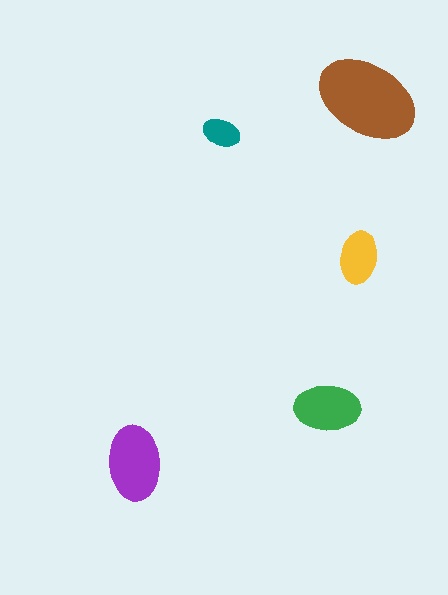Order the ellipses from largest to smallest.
the brown one, the purple one, the green one, the yellow one, the teal one.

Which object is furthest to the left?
The purple ellipse is leftmost.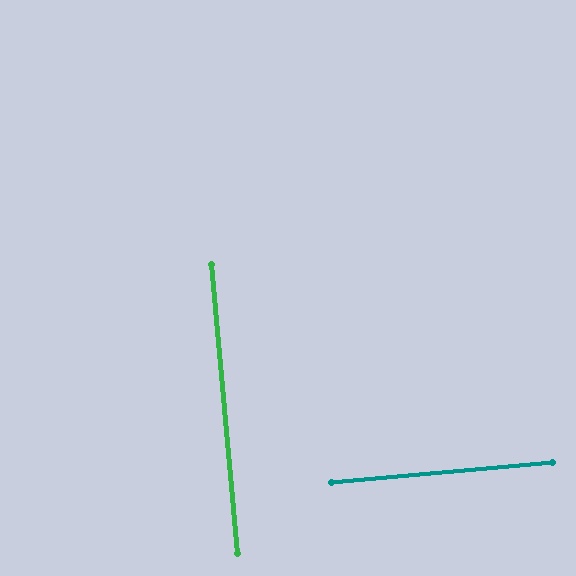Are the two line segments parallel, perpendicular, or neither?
Perpendicular — they meet at approximately 90°.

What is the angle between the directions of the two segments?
Approximately 90 degrees.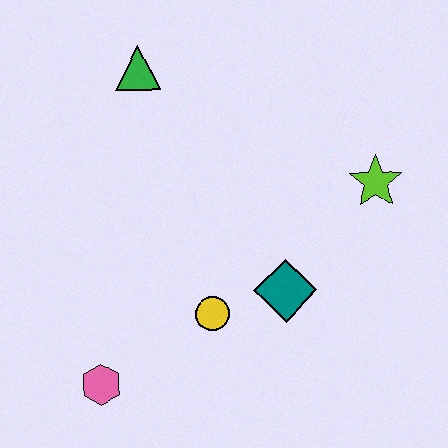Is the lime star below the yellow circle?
No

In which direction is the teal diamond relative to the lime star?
The teal diamond is below the lime star.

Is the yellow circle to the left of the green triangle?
No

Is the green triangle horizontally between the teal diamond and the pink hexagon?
Yes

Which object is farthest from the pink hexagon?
The lime star is farthest from the pink hexagon.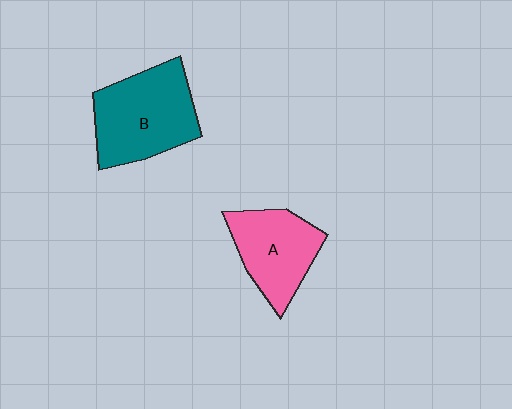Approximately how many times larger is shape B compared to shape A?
Approximately 1.3 times.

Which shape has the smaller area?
Shape A (pink).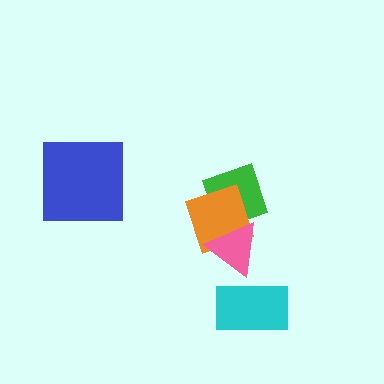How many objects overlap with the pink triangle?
2 objects overlap with the pink triangle.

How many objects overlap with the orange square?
2 objects overlap with the orange square.